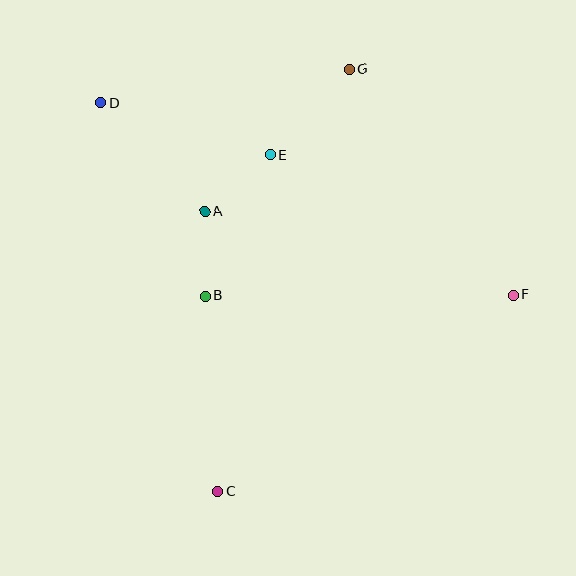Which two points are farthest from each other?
Points D and F are farthest from each other.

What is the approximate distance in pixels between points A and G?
The distance between A and G is approximately 203 pixels.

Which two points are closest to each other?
Points A and B are closest to each other.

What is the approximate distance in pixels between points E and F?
The distance between E and F is approximately 280 pixels.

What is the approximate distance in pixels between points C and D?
The distance between C and D is approximately 406 pixels.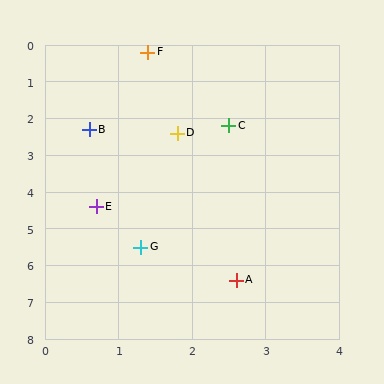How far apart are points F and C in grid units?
Points F and C are about 2.3 grid units apart.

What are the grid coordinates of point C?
Point C is at approximately (2.5, 2.2).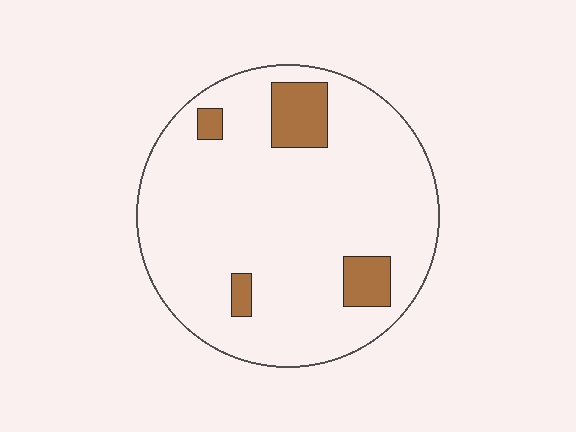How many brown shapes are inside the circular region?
4.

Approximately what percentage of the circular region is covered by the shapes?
Approximately 10%.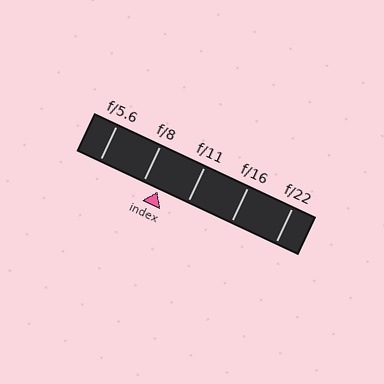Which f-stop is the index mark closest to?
The index mark is closest to f/8.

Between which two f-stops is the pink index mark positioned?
The index mark is between f/8 and f/11.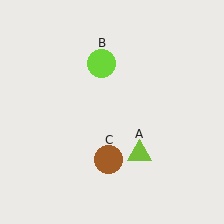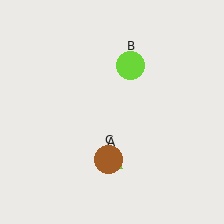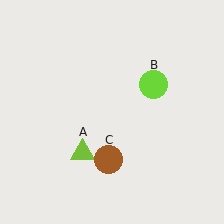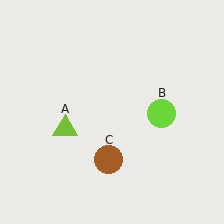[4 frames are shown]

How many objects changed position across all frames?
2 objects changed position: lime triangle (object A), lime circle (object B).